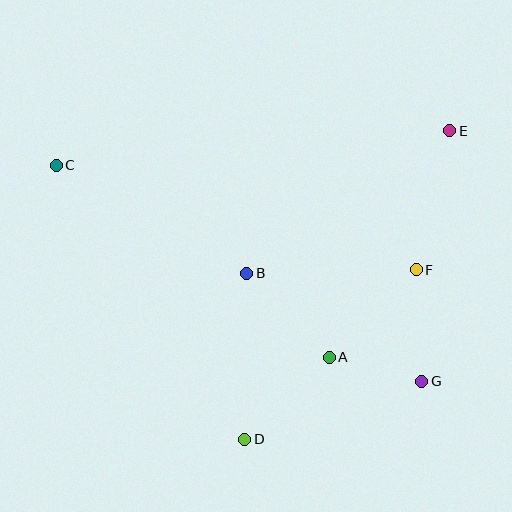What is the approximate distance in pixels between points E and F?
The distance between E and F is approximately 143 pixels.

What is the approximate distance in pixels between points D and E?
The distance between D and E is approximately 370 pixels.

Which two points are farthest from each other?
Points C and G are farthest from each other.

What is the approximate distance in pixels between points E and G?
The distance between E and G is approximately 252 pixels.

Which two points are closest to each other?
Points A and G are closest to each other.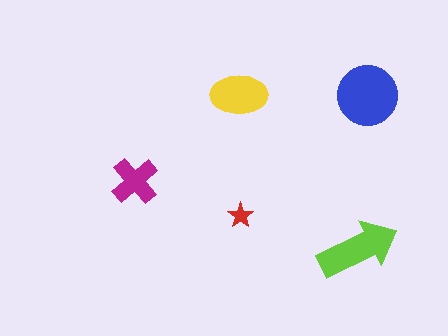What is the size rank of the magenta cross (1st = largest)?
4th.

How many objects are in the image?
There are 5 objects in the image.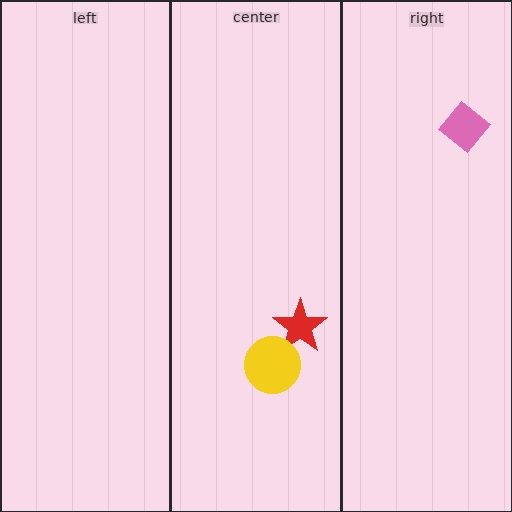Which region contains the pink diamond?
The right region.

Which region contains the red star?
The center region.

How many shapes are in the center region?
2.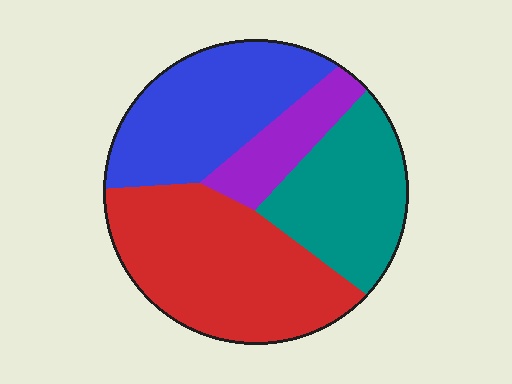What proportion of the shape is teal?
Teal covers roughly 25% of the shape.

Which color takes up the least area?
Purple, at roughly 10%.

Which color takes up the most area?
Red, at roughly 35%.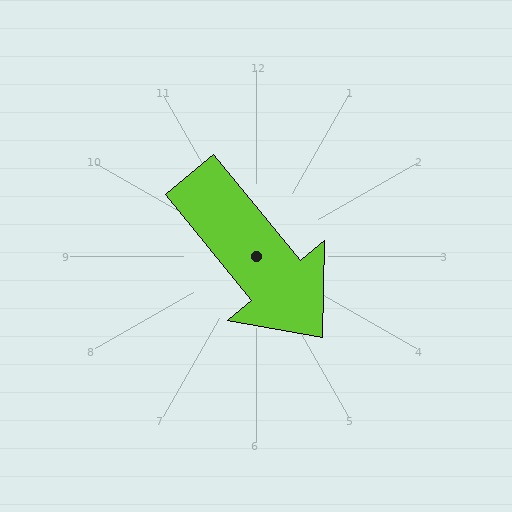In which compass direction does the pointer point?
Southeast.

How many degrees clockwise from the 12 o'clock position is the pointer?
Approximately 141 degrees.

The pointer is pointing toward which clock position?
Roughly 5 o'clock.